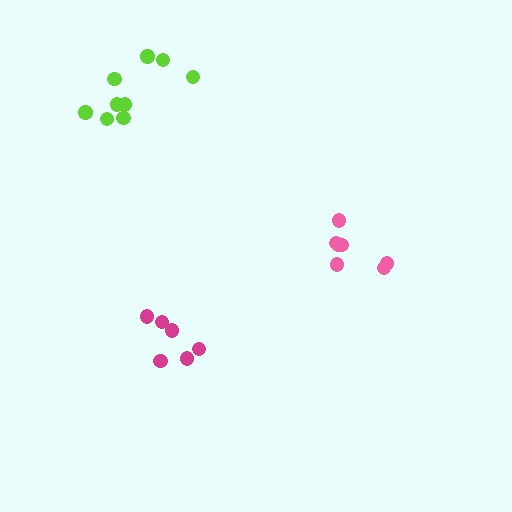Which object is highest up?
The lime cluster is topmost.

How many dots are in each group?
Group 1: 9 dots, Group 2: 6 dots, Group 3: 7 dots (22 total).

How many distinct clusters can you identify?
There are 3 distinct clusters.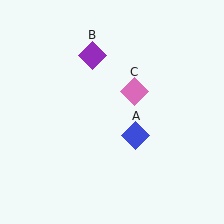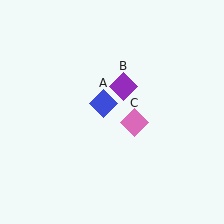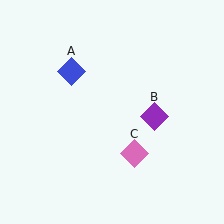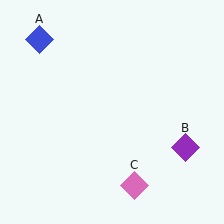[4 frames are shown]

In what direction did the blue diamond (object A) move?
The blue diamond (object A) moved up and to the left.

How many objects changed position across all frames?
3 objects changed position: blue diamond (object A), purple diamond (object B), pink diamond (object C).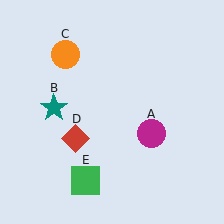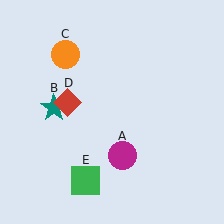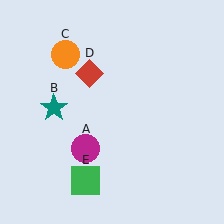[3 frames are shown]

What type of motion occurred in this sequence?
The magenta circle (object A), red diamond (object D) rotated clockwise around the center of the scene.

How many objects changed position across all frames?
2 objects changed position: magenta circle (object A), red diamond (object D).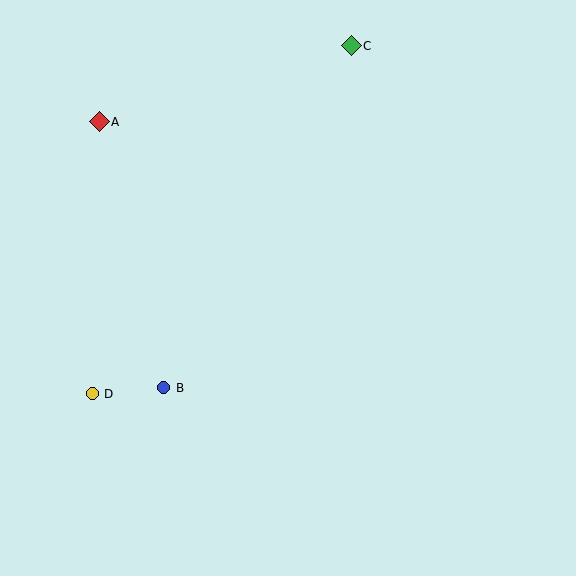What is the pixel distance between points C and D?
The distance between C and D is 434 pixels.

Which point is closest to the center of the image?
Point B at (164, 388) is closest to the center.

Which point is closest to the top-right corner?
Point C is closest to the top-right corner.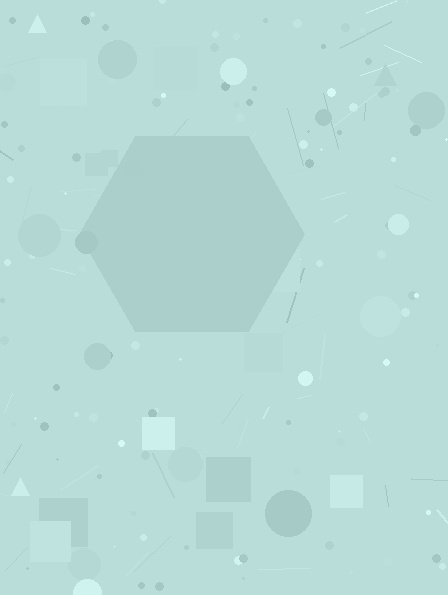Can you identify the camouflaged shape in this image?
The camouflaged shape is a hexagon.